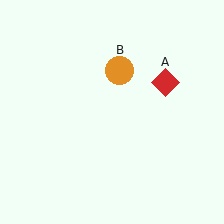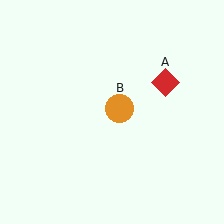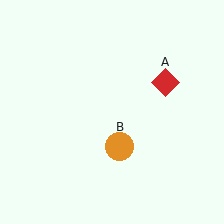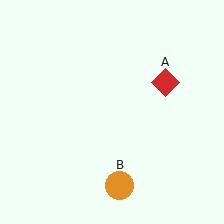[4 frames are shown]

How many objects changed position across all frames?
1 object changed position: orange circle (object B).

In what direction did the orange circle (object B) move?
The orange circle (object B) moved down.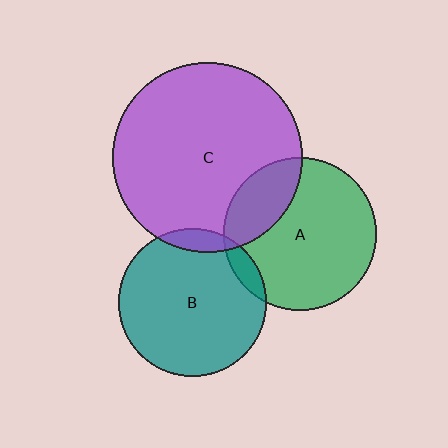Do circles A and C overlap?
Yes.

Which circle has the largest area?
Circle C (purple).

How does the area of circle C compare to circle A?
Approximately 1.5 times.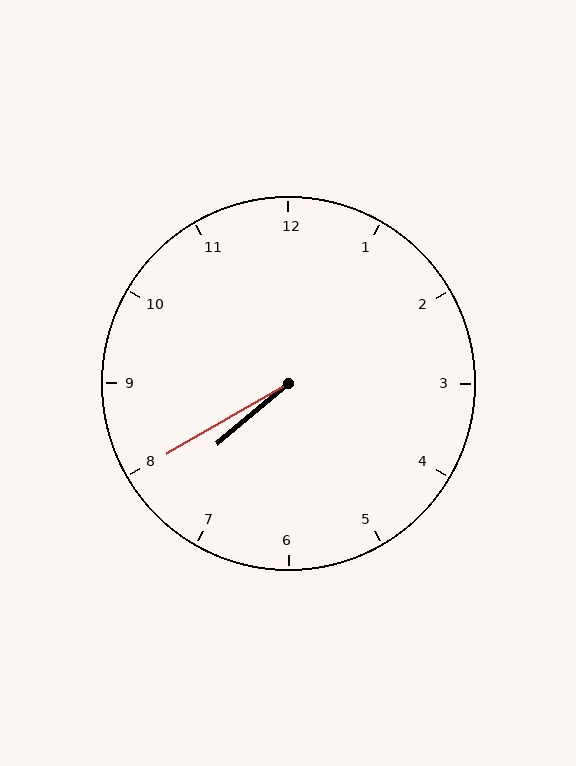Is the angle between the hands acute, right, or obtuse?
It is acute.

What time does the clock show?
7:40.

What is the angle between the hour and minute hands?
Approximately 10 degrees.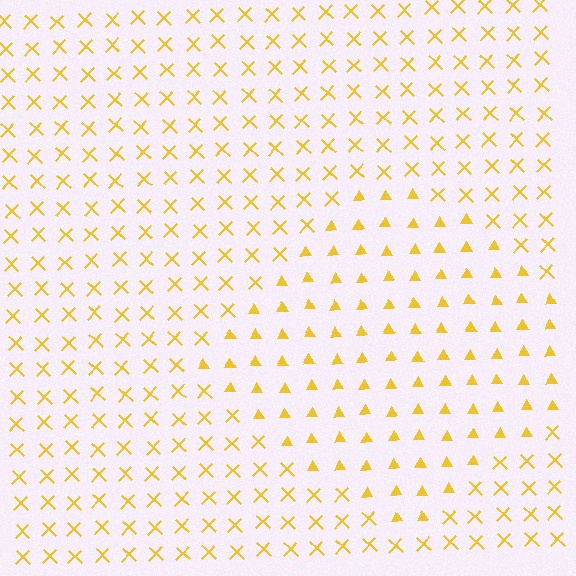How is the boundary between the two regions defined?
The boundary is defined by a change in element shape: triangles inside vs. X marks outside. All elements share the same color and spacing.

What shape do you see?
I see a diamond.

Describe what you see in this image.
The image is filled with small yellow elements arranged in a uniform grid. A diamond-shaped region contains triangles, while the surrounding area contains X marks. The boundary is defined purely by the change in element shape.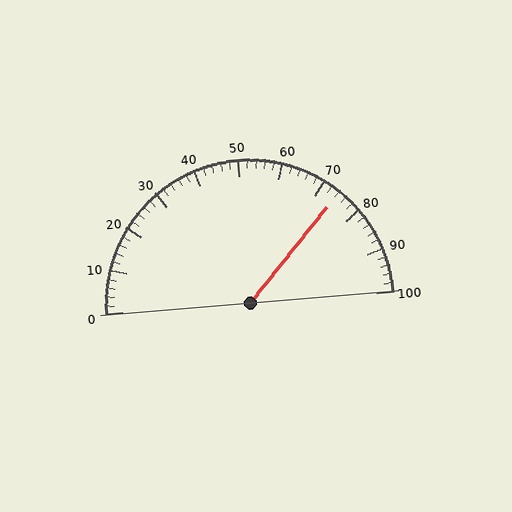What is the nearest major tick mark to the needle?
The nearest major tick mark is 70.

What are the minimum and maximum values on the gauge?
The gauge ranges from 0 to 100.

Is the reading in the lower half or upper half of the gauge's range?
The reading is in the upper half of the range (0 to 100).